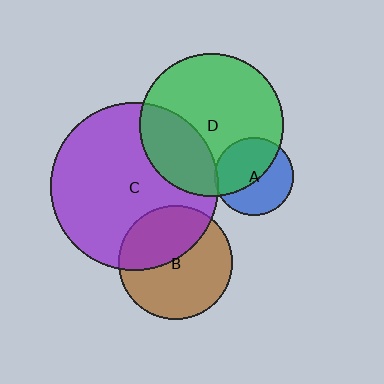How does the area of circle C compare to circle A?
Approximately 4.6 times.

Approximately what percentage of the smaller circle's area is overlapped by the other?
Approximately 50%.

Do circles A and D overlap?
Yes.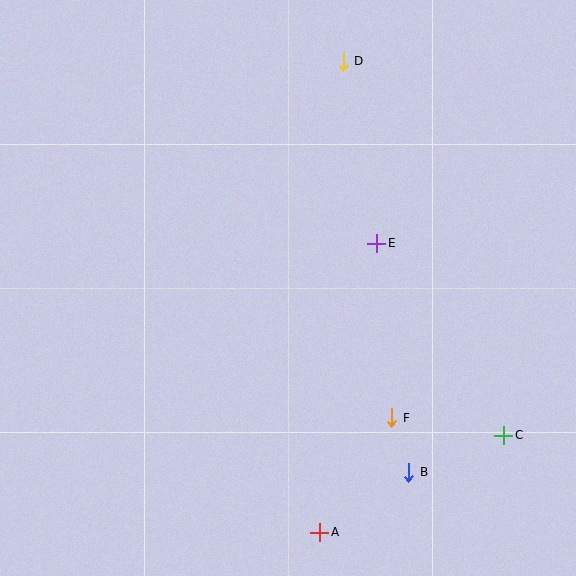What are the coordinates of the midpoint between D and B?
The midpoint between D and B is at (376, 267).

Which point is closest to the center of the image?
Point E at (377, 243) is closest to the center.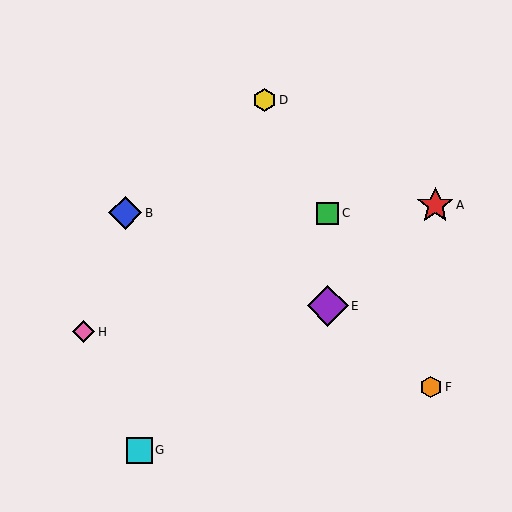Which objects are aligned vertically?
Objects C, E are aligned vertically.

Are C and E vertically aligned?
Yes, both are at x≈328.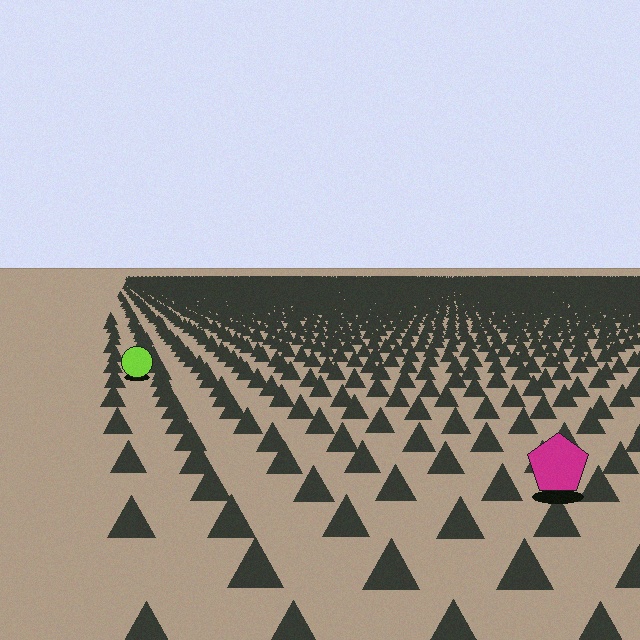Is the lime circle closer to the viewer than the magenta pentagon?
No. The magenta pentagon is closer — you can tell from the texture gradient: the ground texture is coarser near it.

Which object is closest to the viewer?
The magenta pentagon is closest. The texture marks near it are larger and more spread out.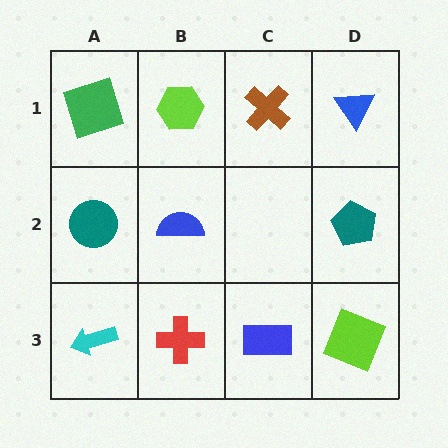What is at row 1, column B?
A lime hexagon.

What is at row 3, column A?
A cyan arrow.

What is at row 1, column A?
A green square.